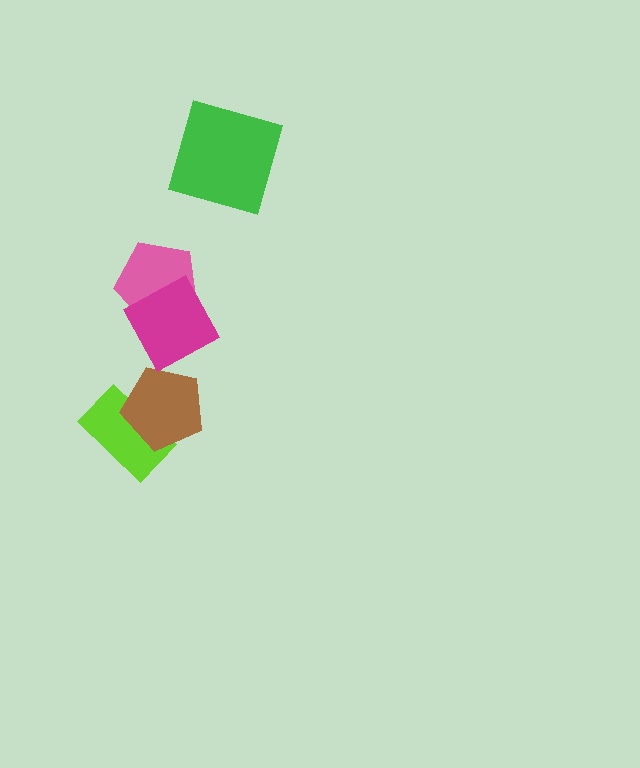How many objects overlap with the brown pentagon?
1 object overlaps with the brown pentagon.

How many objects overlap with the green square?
0 objects overlap with the green square.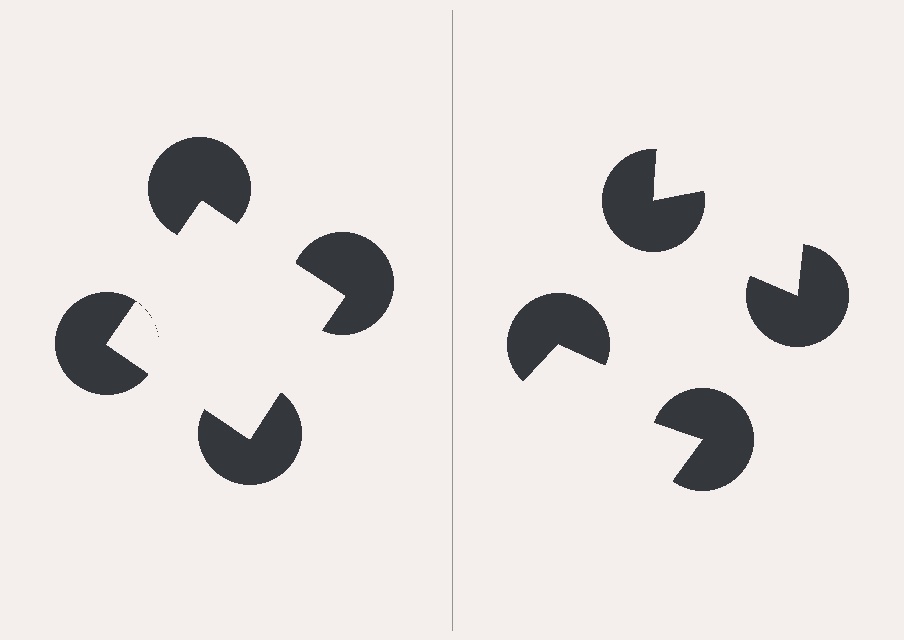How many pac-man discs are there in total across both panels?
8 — 4 on each side.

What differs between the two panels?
The pac-man discs are positioned identically on both sides; only the wedge orientations differ. On the left they align to a square; on the right they are misaligned.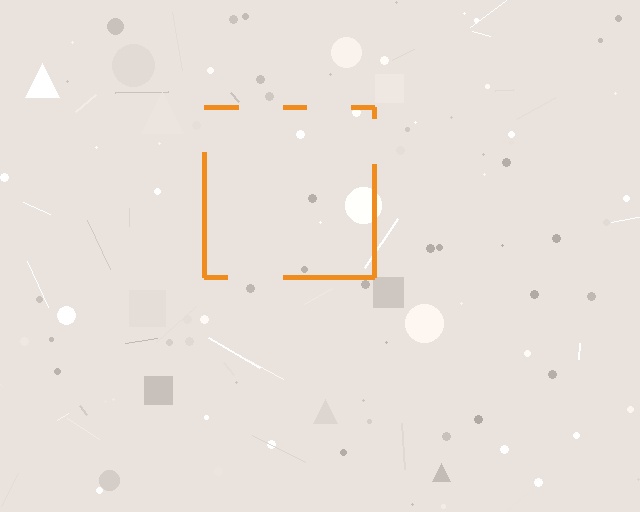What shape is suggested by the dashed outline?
The dashed outline suggests a square.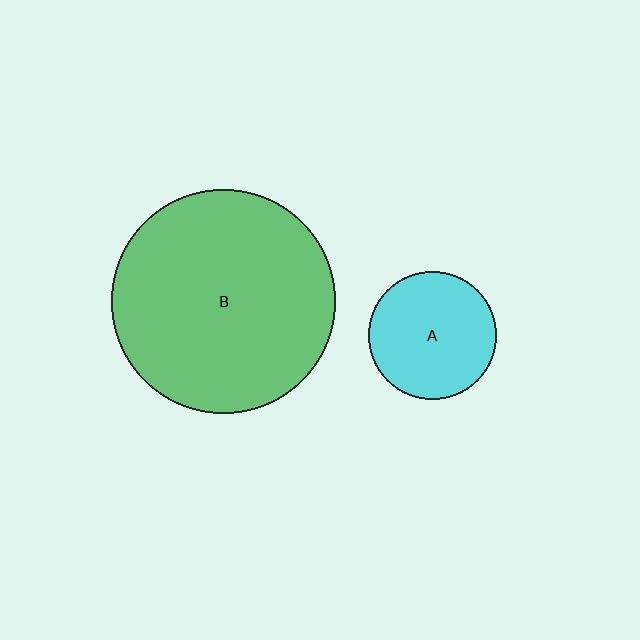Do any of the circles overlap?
No, none of the circles overlap.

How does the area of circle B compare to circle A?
Approximately 3.0 times.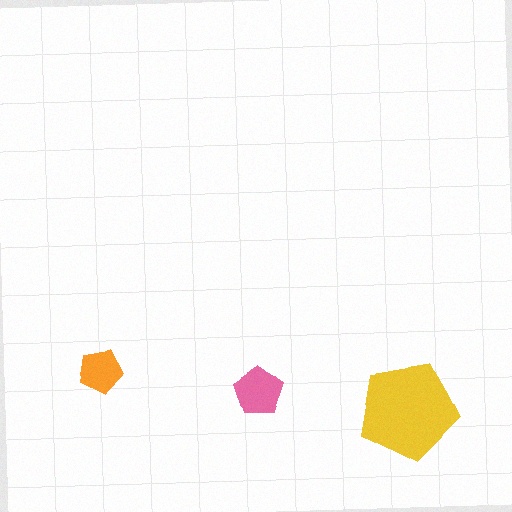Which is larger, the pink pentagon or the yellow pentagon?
The yellow one.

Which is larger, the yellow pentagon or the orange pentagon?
The yellow one.